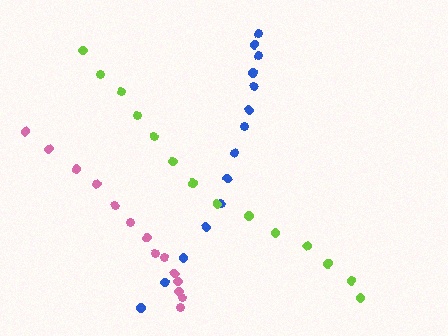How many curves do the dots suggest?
There are 3 distinct paths.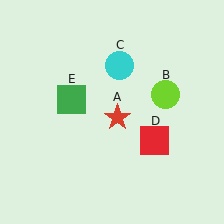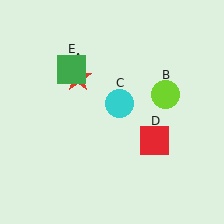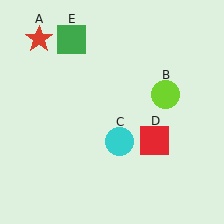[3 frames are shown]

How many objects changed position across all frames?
3 objects changed position: red star (object A), cyan circle (object C), green square (object E).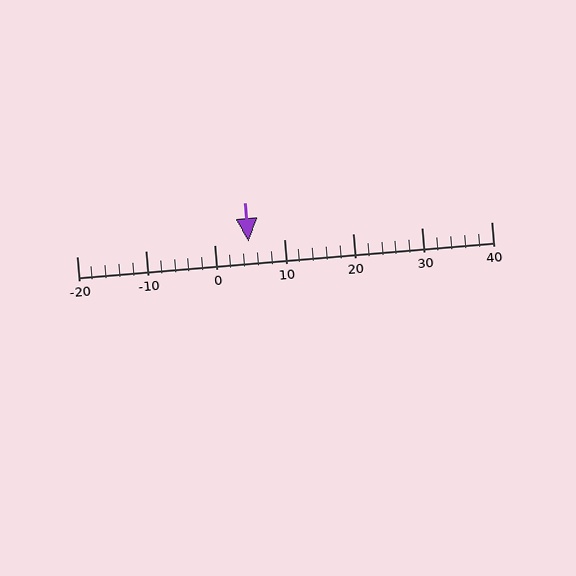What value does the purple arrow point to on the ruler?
The purple arrow points to approximately 5.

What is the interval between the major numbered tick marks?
The major tick marks are spaced 10 units apart.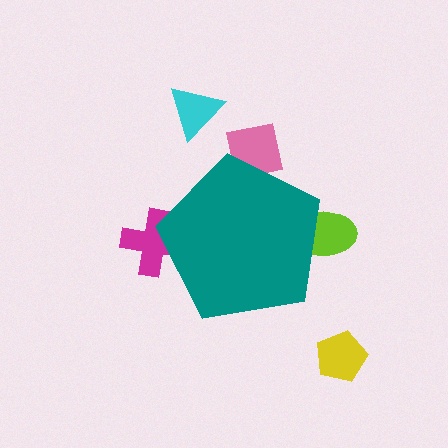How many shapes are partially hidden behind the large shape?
3 shapes are partially hidden.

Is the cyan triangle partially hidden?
No, the cyan triangle is fully visible.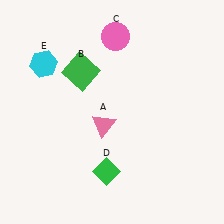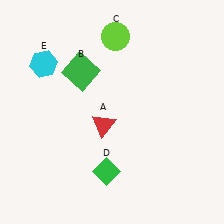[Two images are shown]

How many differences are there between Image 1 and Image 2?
There are 2 differences between the two images.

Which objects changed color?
A changed from pink to red. C changed from pink to lime.